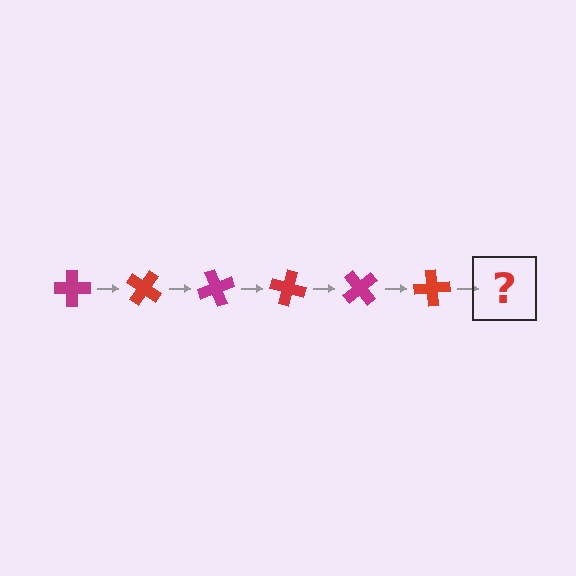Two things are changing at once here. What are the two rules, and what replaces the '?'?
The two rules are that it rotates 35 degrees each step and the color cycles through magenta and red. The '?' should be a magenta cross, rotated 210 degrees from the start.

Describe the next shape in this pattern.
It should be a magenta cross, rotated 210 degrees from the start.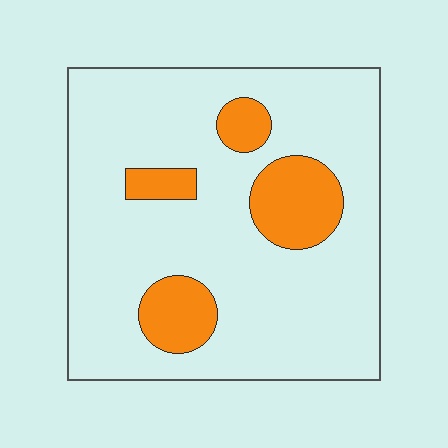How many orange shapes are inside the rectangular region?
4.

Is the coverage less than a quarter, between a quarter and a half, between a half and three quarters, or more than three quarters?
Less than a quarter.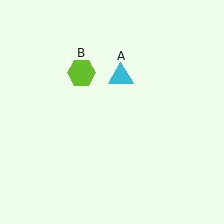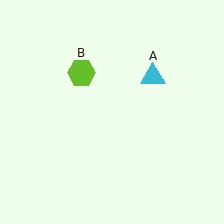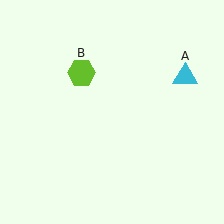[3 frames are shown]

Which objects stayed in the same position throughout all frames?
Lime hexagon (object B) remained stationary.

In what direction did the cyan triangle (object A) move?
The cyan triangle (object A) moved right.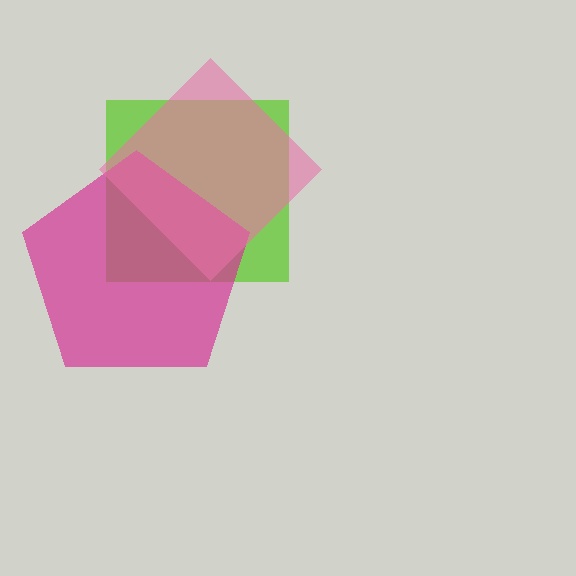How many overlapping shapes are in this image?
There are 3 overlapping shapes in the image.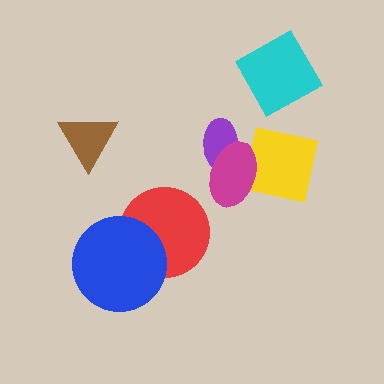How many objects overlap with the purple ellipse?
2 objects overlap with the purple ellipse.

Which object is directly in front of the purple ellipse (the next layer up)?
The yellow square is directly in front of the purple ellipse.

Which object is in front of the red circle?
The blue circle is in front of the red circle.